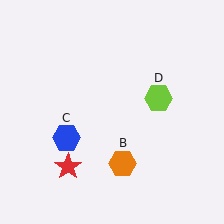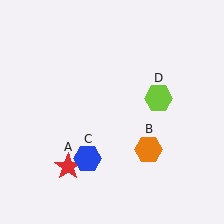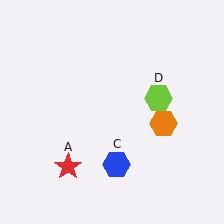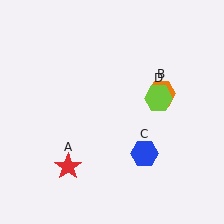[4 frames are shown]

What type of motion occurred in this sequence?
The orange hexagon (object B), blue hexagon (object C) rotated counterclockwise around the center of the scene.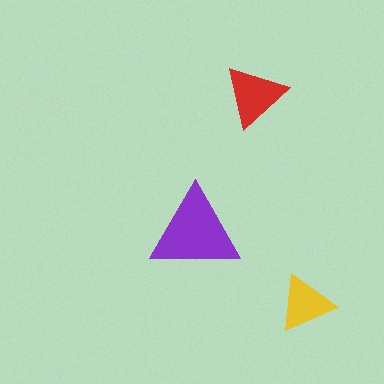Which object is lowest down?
The yellow triangle is bottommost.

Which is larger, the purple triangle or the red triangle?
The purple one.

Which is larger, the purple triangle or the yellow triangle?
The purple one.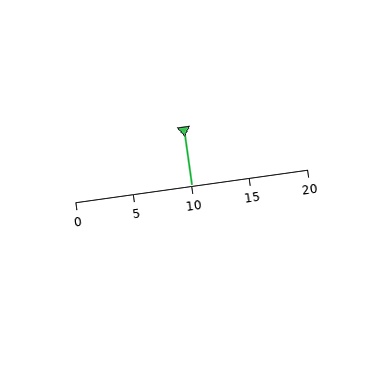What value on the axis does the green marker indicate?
The marker indicates approximately 10.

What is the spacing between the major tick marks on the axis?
The major ticks are spaced 5 apart.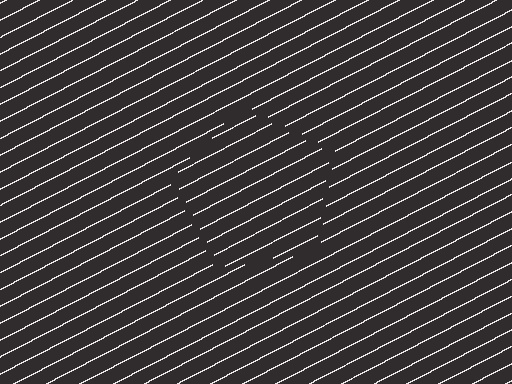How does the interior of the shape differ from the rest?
The interior of the shape contains the same grating, shifted by half a period — the contour is defined by the phase discontinuity where line-ends from the inner and outer gratings abut.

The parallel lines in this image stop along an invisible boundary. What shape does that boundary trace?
An illusory pentagon. The interior of the shape contains the same grating, shifted by half a period — the contour is defined by the phase discontinuity where line-ends from the inner and outer gratings abut.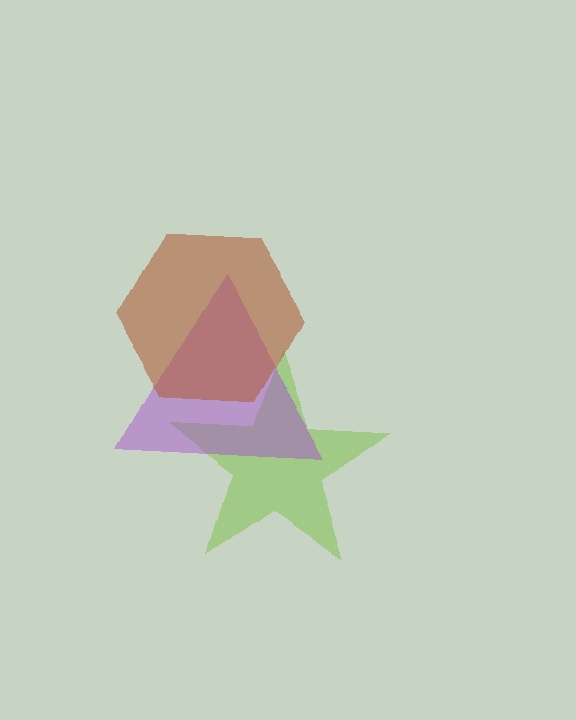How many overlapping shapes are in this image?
There are 3 overlapping shapes in the image.